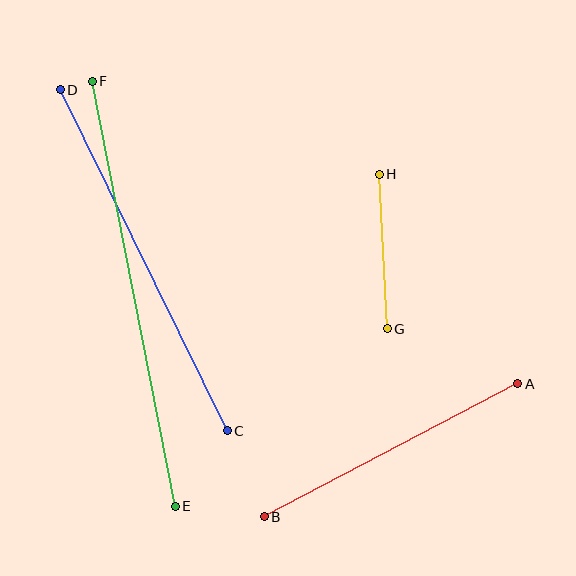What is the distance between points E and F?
The distance is approximately 433 pixels.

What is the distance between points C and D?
The distance is approximately 379 pixels.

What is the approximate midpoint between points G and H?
The midpoint is at approximately (383, 251) pixels.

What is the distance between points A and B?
The distance is approximately 286 pixels.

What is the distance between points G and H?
The distance is approximately 155 pixels.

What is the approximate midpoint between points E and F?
The midpoint is at approximately (134, 294) pixels.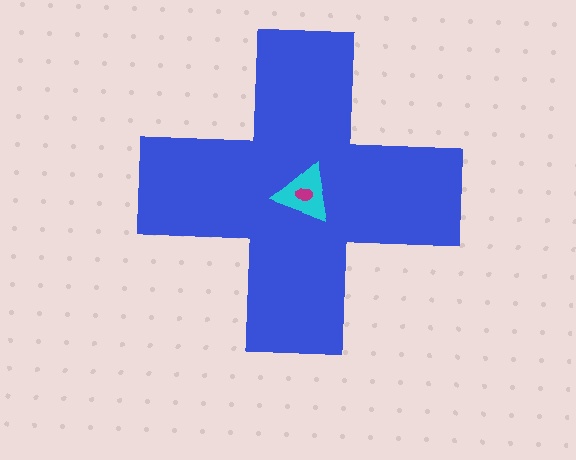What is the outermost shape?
The blue cross.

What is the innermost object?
The magenta ellipse.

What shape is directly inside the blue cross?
The cyan triangle.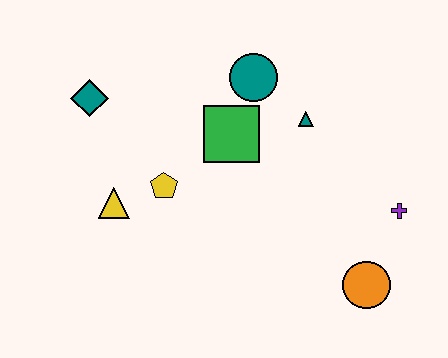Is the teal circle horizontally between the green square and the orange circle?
Yes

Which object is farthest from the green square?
The orange circle is farthest from the green square.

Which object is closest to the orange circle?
The purple cross is closest to the orange circle.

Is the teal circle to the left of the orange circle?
Yes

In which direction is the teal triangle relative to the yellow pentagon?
The teal triangle is to the right of the yellow pentagon.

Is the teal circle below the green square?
No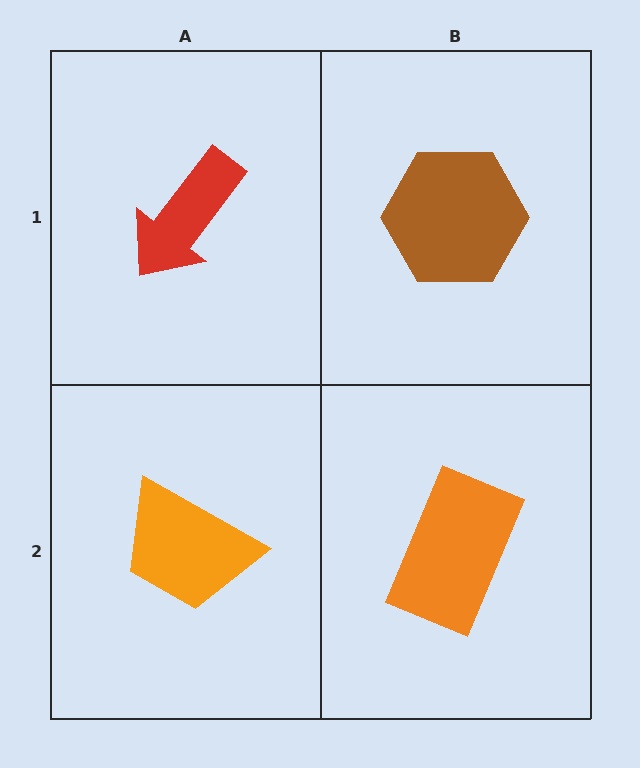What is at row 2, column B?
An orange rectangle.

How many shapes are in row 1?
2 shapes.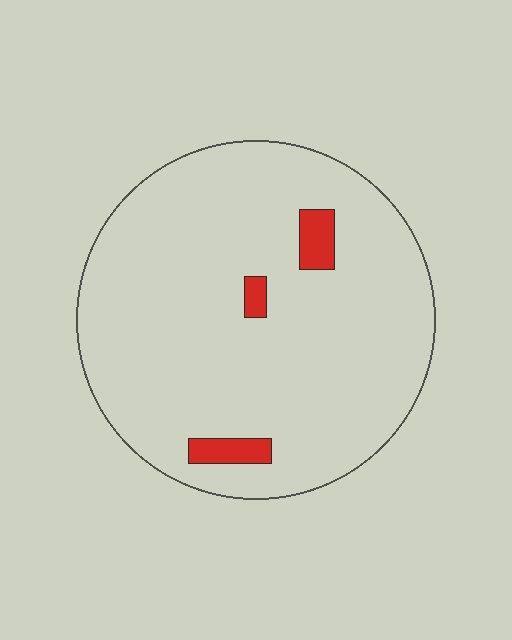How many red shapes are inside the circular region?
3.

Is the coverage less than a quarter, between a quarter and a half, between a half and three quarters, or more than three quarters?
Less than a quarter.